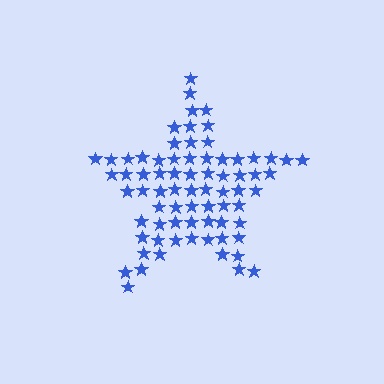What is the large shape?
The large shape is a star.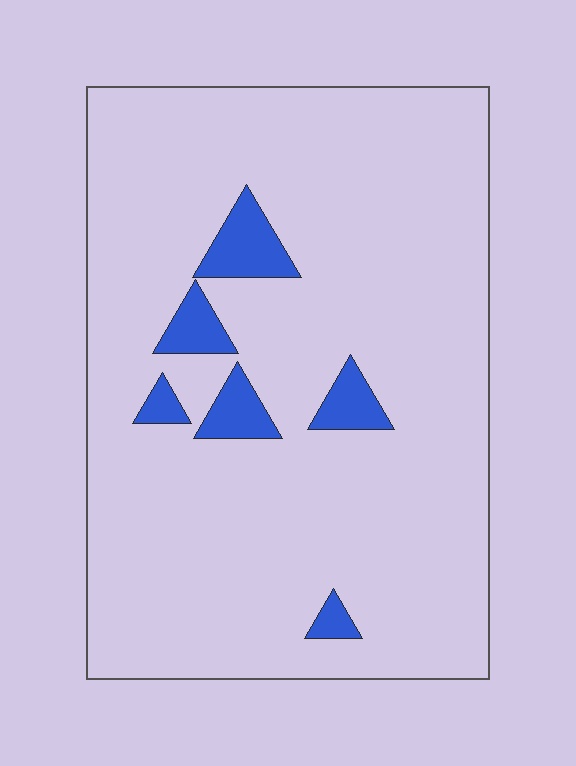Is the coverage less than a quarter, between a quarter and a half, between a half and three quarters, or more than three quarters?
Less than a quarter.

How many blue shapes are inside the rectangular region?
6.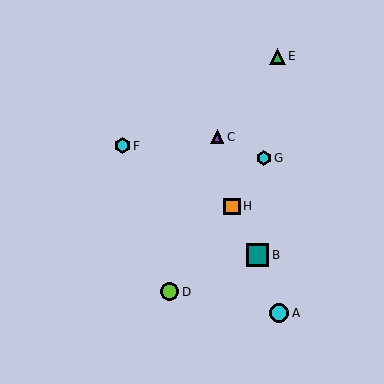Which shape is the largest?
The teal square (labeled B) is the largest.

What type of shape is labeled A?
Shape A is a cyan circle.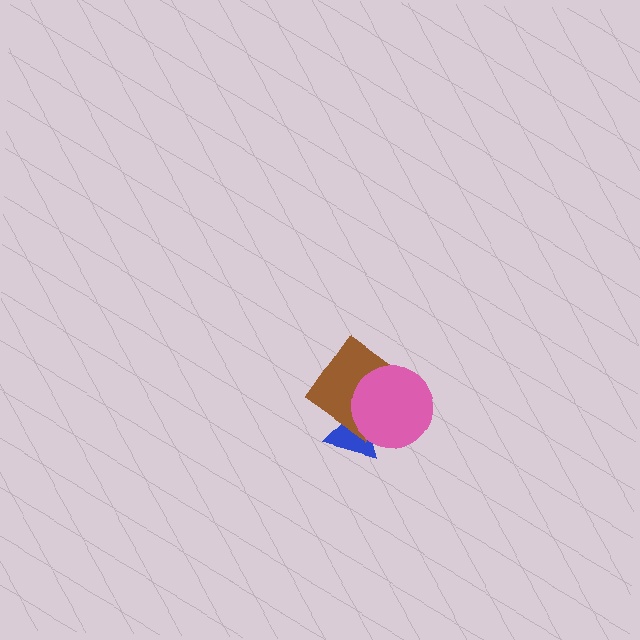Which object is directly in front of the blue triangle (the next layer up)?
The brown diamond is directly in front of the blue triangle.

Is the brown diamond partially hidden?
Yes, it is partially covered by another shape.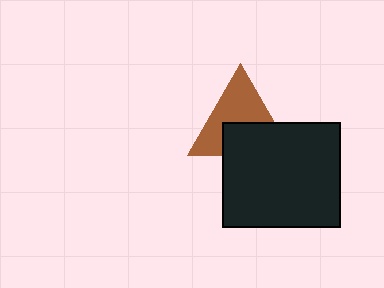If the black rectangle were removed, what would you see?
You would see the complete brown triangle.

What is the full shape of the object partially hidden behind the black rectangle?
The partially hidden object is a brown triangle.